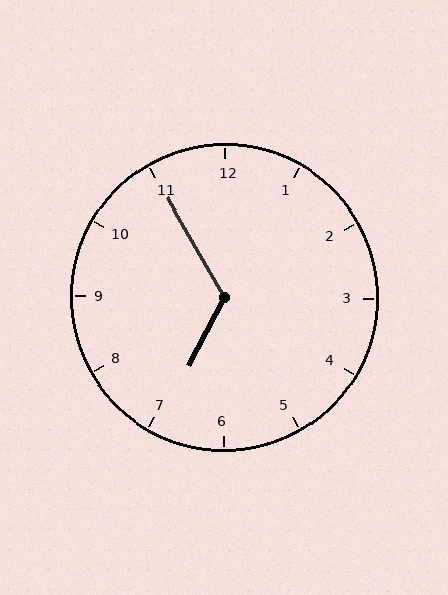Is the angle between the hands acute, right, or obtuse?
It is obtuse.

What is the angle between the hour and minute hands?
Approximately 122 degrees.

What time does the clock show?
6:55.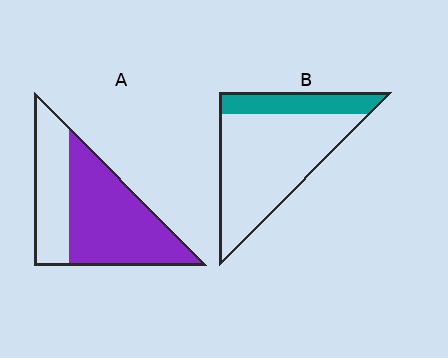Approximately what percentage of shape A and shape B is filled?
A is approximately 65% and B is approximately 25%.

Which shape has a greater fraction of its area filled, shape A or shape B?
Shape A.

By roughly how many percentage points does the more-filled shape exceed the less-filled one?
By roughly 40 percentage points (A over B).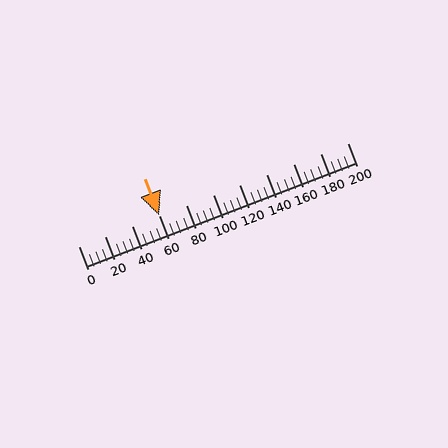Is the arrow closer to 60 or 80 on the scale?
The arrow is closer to 60.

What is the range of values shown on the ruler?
The ruler shows values from 0 to 200.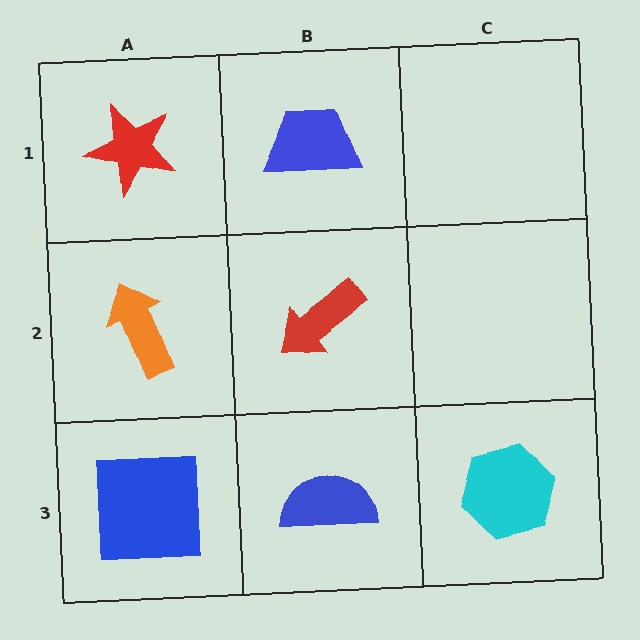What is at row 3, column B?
A blue semicircle.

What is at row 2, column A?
An orange arrow.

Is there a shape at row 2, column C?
No, that cell is empty.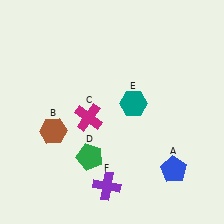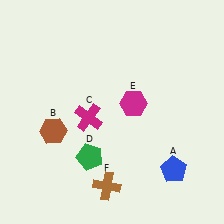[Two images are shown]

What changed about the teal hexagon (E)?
In Image 1, E is teal. In Image 2, it changed to magenta.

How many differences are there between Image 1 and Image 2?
There are 2 differences between the two images.